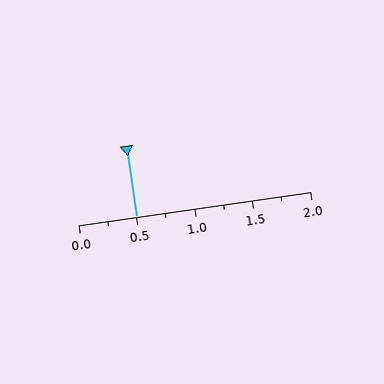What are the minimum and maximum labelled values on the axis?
The axis runs from 0.0 to 2.0.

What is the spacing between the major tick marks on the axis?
The major ticks are spaced 0.5 apart.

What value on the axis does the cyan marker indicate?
The marker indicates approximately 0.5.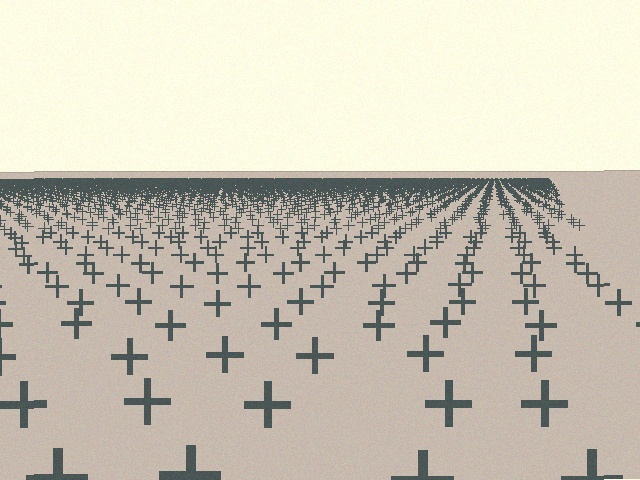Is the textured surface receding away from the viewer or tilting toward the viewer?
The surface is receding away from the viewer. Texture elements get smaller and denser toward the top.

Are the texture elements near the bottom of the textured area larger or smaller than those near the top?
Larger. Near the bottom, elements are closer to the viewer and appear at a bigger on-screen size.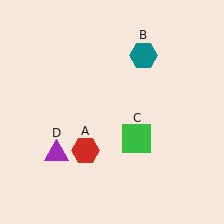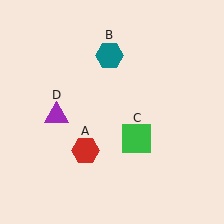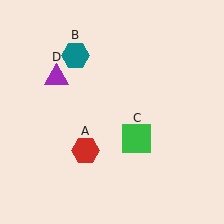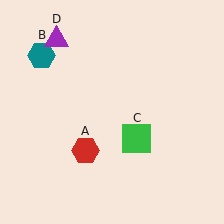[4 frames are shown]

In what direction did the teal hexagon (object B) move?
The teal hexagon (object B) moved left.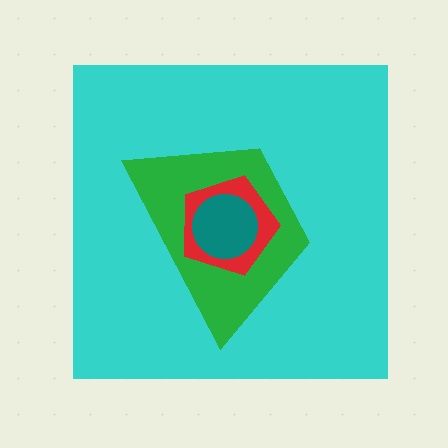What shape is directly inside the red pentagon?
The teal circle.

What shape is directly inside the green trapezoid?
The red pentagon.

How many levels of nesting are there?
4.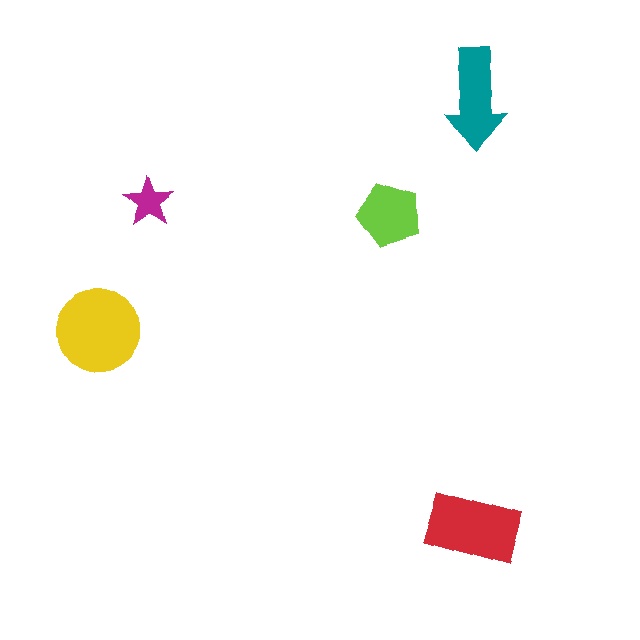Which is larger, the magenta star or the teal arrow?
The teal arrow.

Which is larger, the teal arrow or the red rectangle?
The red rectangle.